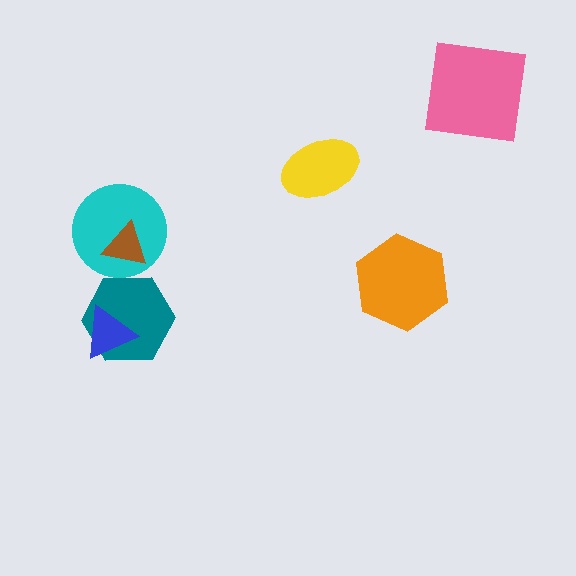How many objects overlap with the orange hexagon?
0 objects overlap with the orange hexagon.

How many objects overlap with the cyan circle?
1 object overlaps with the cyan circle.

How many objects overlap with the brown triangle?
1 object overlaps with the brown triangle.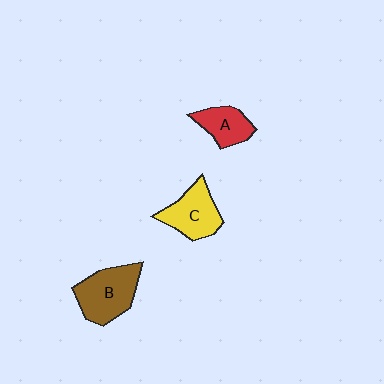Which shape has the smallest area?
Shape A (red).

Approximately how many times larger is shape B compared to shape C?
Approximately 1.2 times.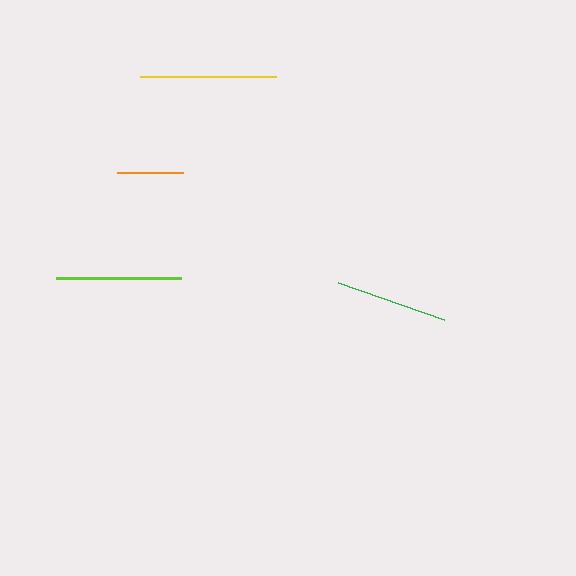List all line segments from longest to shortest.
From longest to shortest: yellow, lime, green, orange.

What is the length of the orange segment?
The orange segment is approximately 66 pixels long.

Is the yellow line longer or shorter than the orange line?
The yellow line is longer than the orange line.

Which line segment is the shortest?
The orange line is the shortest at approximately 66 pixels.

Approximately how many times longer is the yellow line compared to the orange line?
The yellow line is approximately 2.1 times the length of the orange line.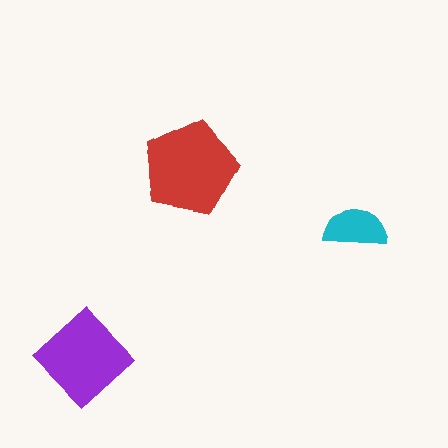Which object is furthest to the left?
The purple diamond is leftmost.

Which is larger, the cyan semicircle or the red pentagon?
The red pentagon.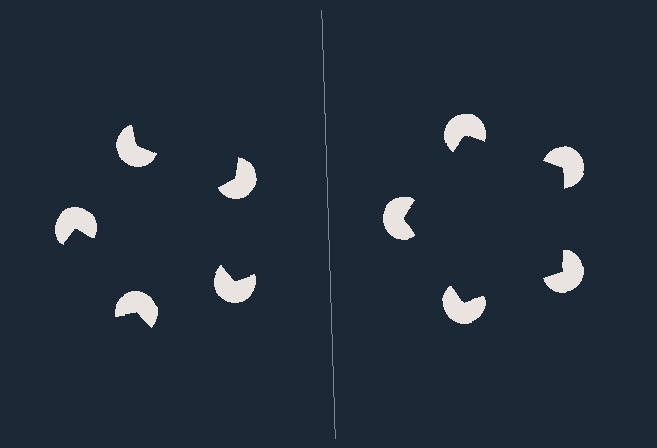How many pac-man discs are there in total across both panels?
10 — 5 on each side.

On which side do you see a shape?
An illusory pentagon appears on the right side. On the left side the wedge cuts are rotated, so no coherent shape forms.